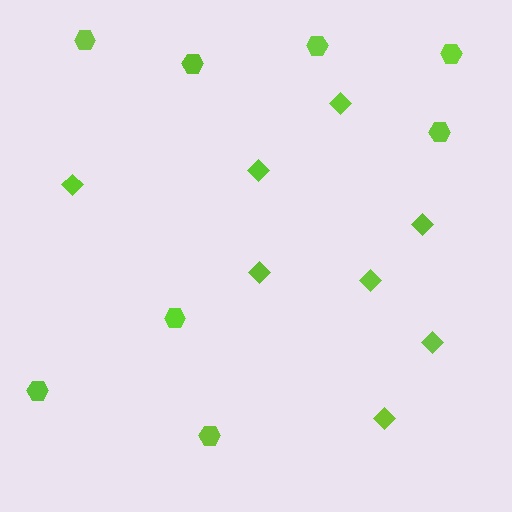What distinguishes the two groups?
There are 2 groups: one group of diamonds (8) and one group of hexagons (8).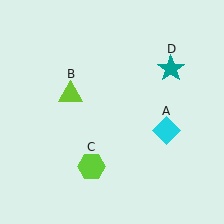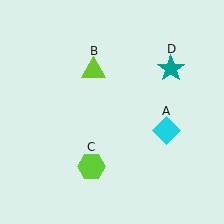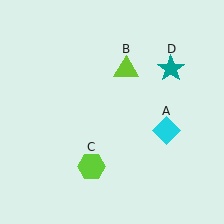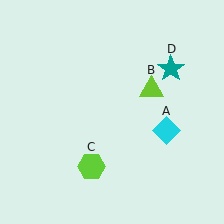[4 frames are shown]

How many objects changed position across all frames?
1 object changed position: lime triangle (object B).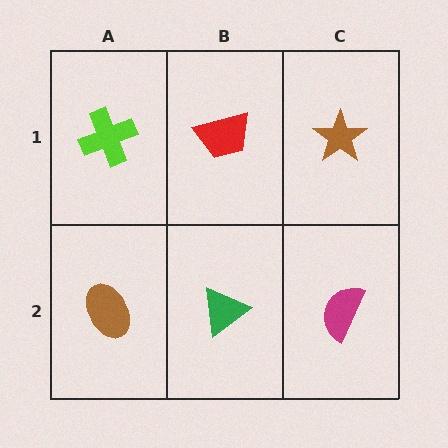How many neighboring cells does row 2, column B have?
3.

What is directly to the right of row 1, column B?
A brown star.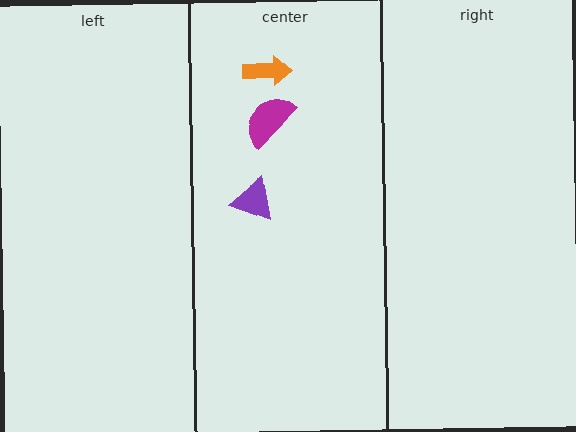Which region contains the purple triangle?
The center region.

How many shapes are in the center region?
3.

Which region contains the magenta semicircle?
The center region.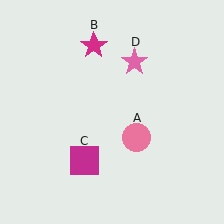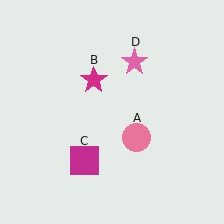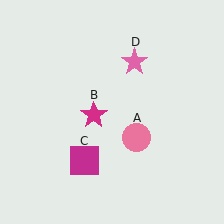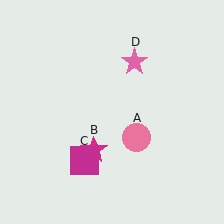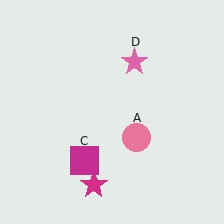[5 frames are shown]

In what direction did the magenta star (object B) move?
The magenta star (object B) moved down.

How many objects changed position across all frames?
1 object changed position: magenta star (object B).